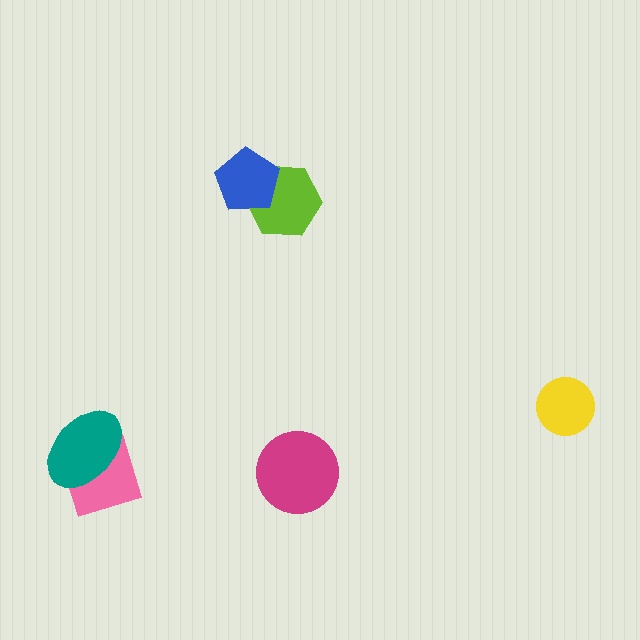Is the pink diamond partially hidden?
Yes, it is partially covered by another shape.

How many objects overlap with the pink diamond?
1 object overlaps with the pink diamond.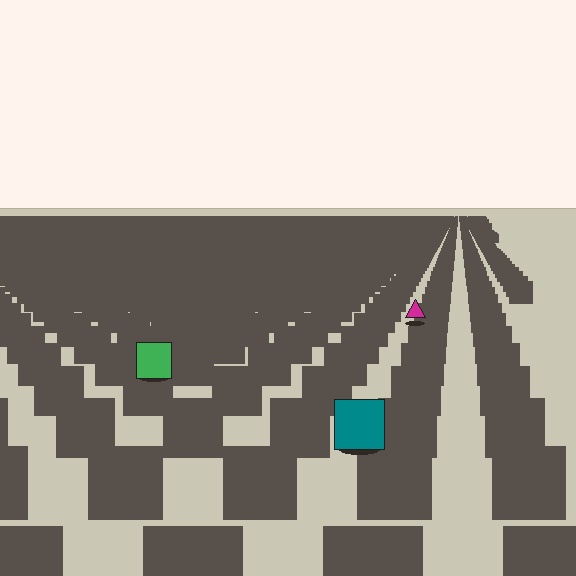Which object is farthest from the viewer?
The magenta triangle is farthest from the viewer. It appears smaller and the ground texture around it is denser.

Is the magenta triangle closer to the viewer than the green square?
No. The green square is closer — you can tell from the texture gradient: the ground texture is coarser near it.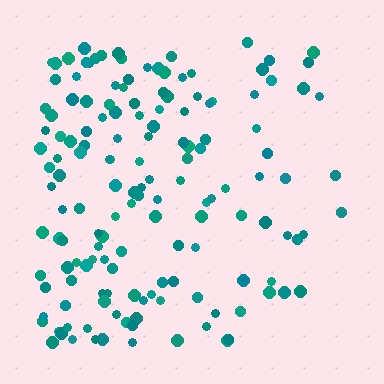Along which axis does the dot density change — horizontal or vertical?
Horizontal.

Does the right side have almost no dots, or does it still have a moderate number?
Still a moderate number, just noticeably fewer than the left.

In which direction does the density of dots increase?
From right to left, with the left side densest.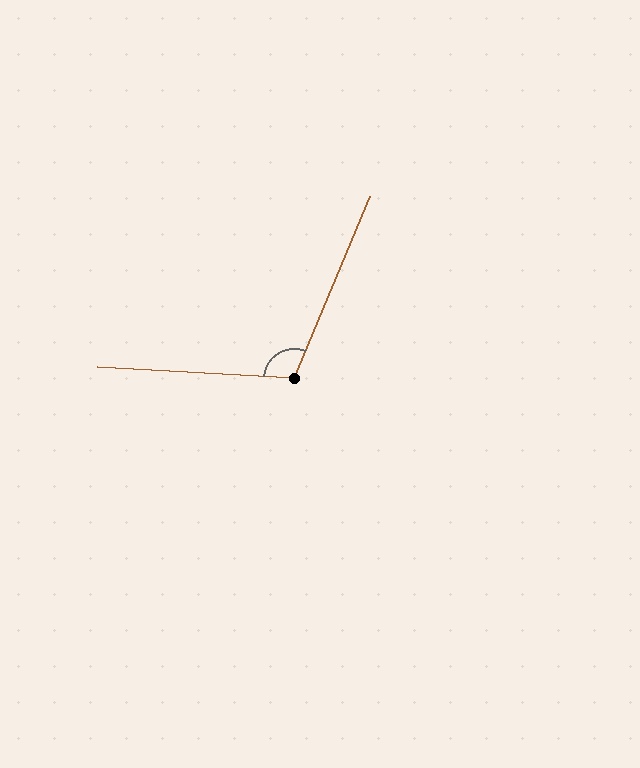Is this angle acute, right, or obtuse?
It is obtuse.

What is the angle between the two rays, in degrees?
Approximately 109 degrees.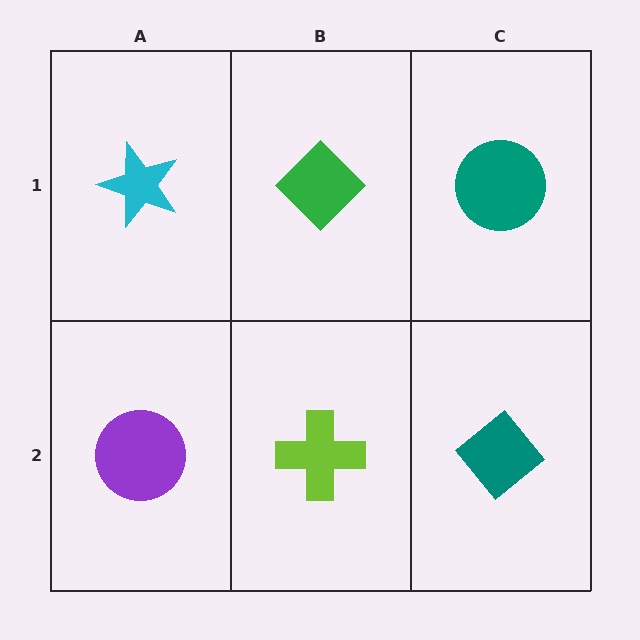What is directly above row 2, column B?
A green diamond.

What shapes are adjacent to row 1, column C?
A teal diamond (row 2, column C), a green diamond (row 1, column B).